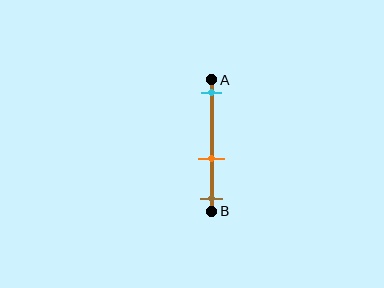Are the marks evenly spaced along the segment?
No, the marks are not evenly spaced.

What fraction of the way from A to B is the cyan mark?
The cyan mark is approximately 10% (0.1) of the way from A to B.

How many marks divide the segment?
There are 3 marks dividing the segment.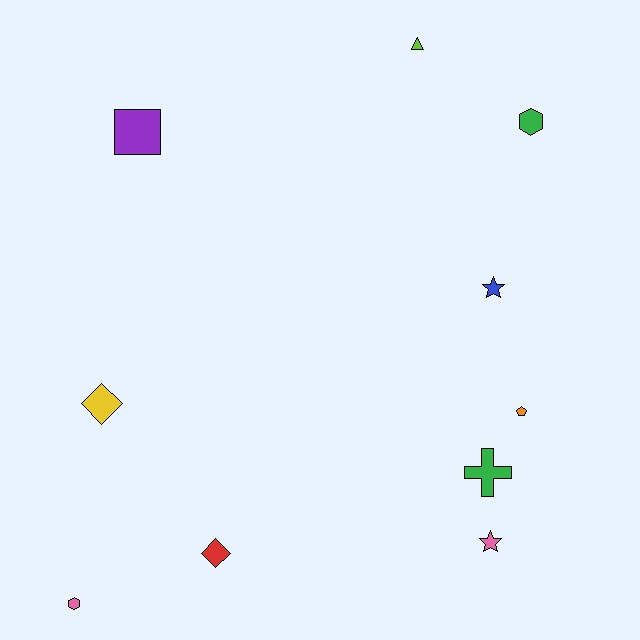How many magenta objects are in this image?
There are no magenta objects.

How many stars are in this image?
There are 2 stars.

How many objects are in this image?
There are 10 objects.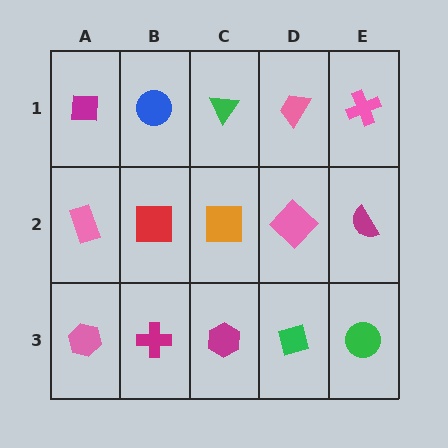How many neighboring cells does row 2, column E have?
3.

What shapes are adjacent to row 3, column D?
A pink diamond (row 2, column D), a magenta hexagon (row 3, column C), a green circle (row 3, column E).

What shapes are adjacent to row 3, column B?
A red square (row 2, column B), a pink hexagon (row 3, column A), a magenta hexagon (row 3, column C).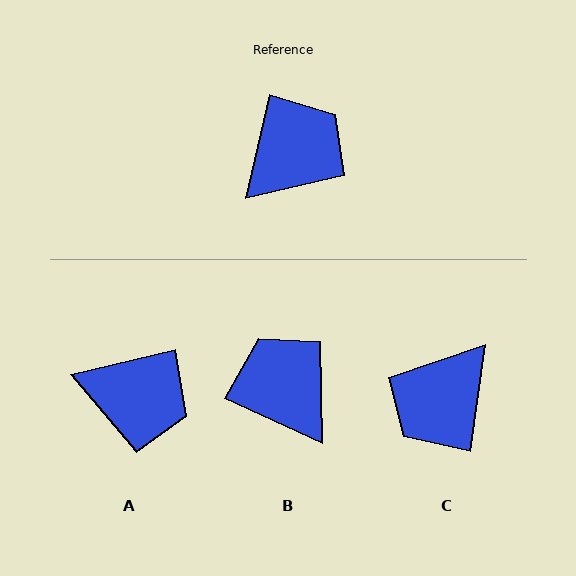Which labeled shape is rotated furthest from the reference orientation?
C, about 175 degrees away.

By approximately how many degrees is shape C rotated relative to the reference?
Approximately 175 degrees clockwise.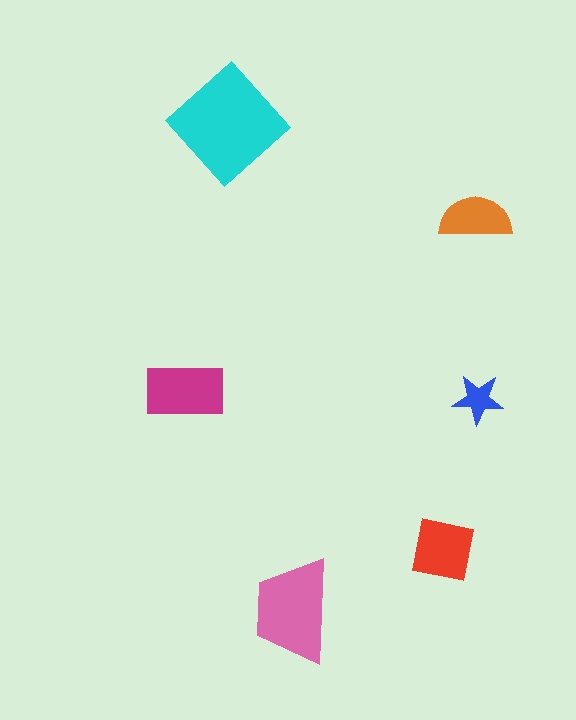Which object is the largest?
The cyan diamond.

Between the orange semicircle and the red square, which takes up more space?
The red square.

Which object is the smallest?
The blue star.